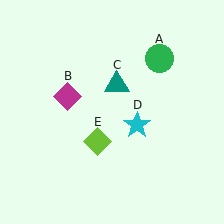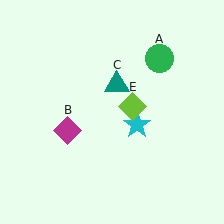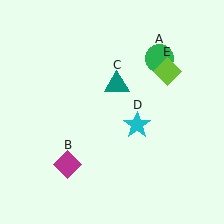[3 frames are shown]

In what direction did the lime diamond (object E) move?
The lime diamond (object E) moved up and to the right.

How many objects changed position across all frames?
2 objects changed position: magenta diamond (object B), lime diamond (object E).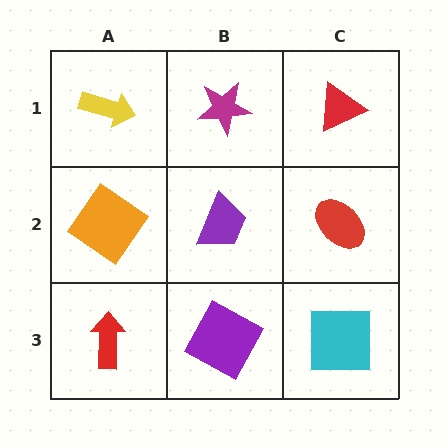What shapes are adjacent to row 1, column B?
A purple trapezoid (row 2, column B), a yellow arrow (row 1, column A), a red triangle (row 1, column C).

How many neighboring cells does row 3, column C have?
2.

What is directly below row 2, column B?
A purple square.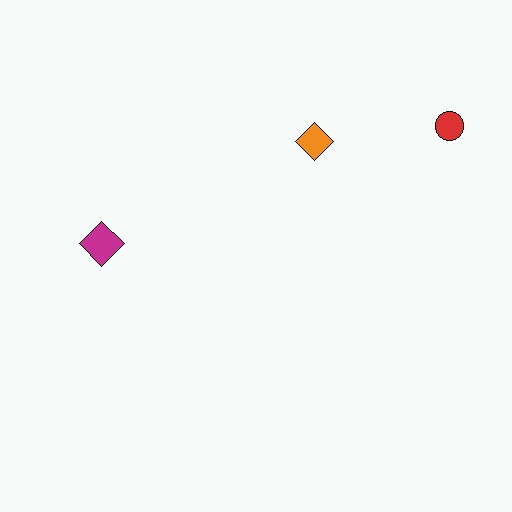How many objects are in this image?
There are 3 objects.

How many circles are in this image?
There is 1 circle.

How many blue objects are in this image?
There are no blue objects.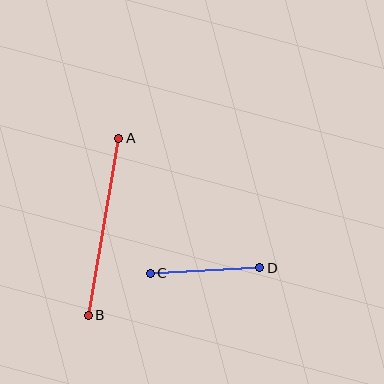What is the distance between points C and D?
The distance is approximately 110 pixels.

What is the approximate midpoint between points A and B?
The midpoint is at approximately (103, 227) pixels.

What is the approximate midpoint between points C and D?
The midpoint is at approximately (205, 271) pixels.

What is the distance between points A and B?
The distance is approximately 180 pixels.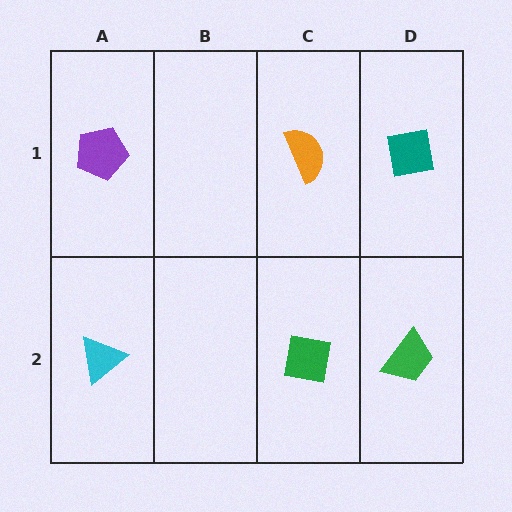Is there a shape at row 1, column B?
No, that cell is empty.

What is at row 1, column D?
A teal square.